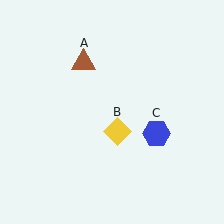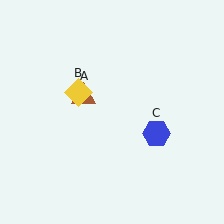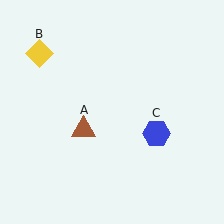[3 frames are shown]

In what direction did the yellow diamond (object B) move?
The yellow diamond (object B) moved up and to the left.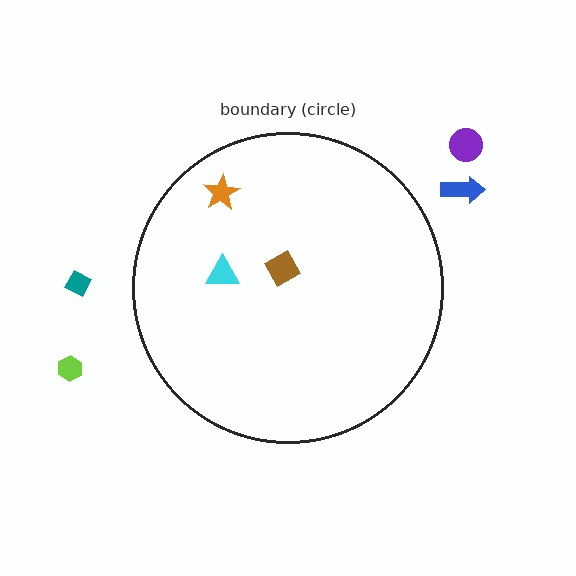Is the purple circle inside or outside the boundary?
Outside.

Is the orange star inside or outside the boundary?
Inside.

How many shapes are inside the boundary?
3 inside, 4 outside.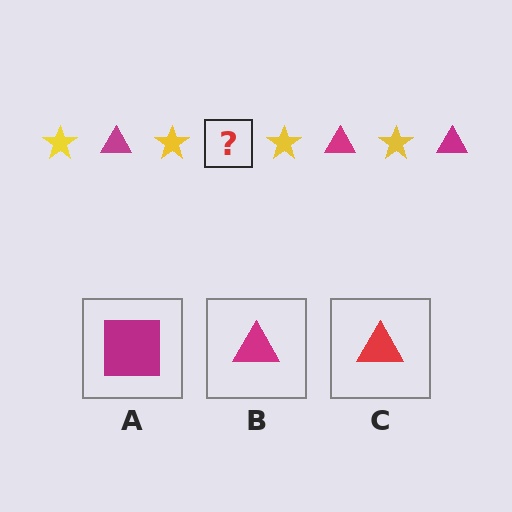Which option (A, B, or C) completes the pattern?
B.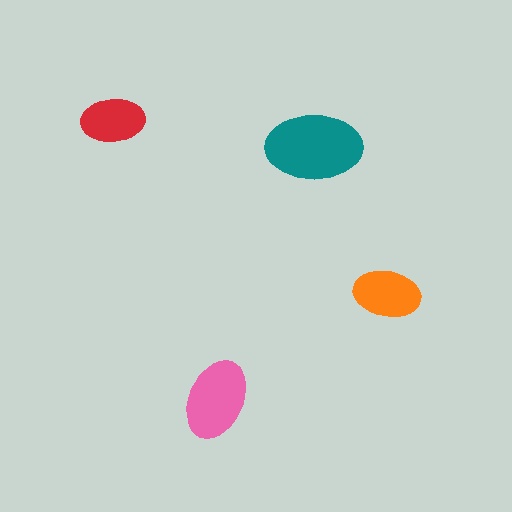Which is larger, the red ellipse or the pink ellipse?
The pink one.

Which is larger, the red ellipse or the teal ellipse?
The teal one.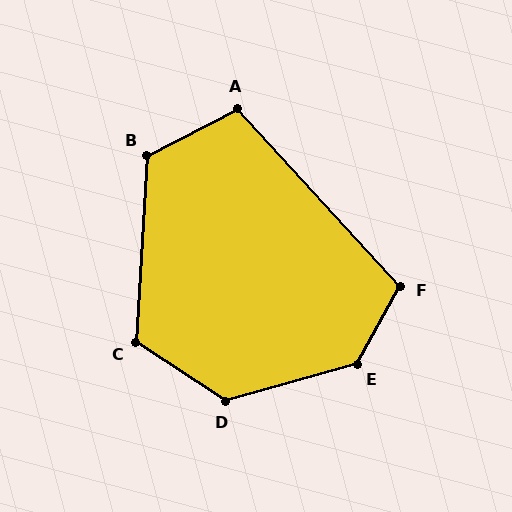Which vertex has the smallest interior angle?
A, at approximately 105 degrees.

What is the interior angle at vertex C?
Approximately 120 degrees (obtuse).